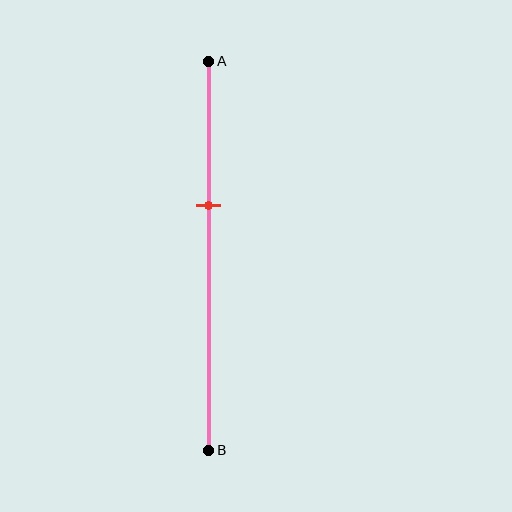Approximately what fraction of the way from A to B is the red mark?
The red mark is approximately 35% of the way from A to B.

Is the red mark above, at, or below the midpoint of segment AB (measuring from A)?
The red mark is above the midpoint of segment AB.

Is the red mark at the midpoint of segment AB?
No, the mark is at about 35% from A, not at the 50% midpoint.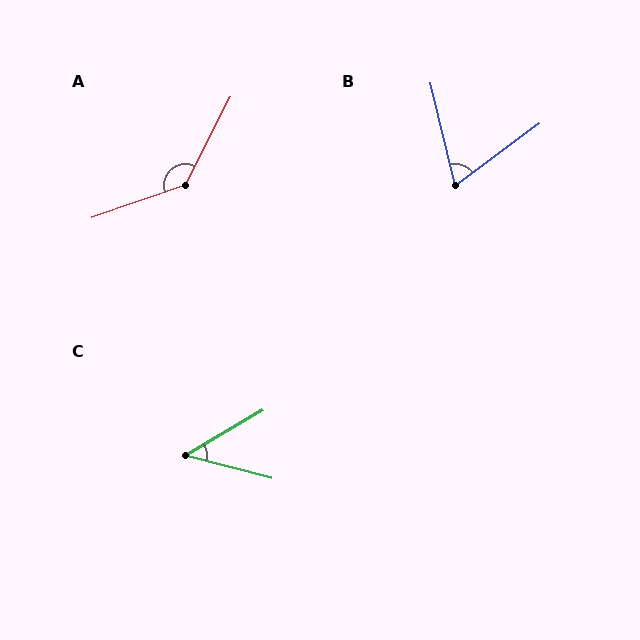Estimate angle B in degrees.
Approximately 67 degrees.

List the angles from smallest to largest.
C (45°), B (67°), A (137°).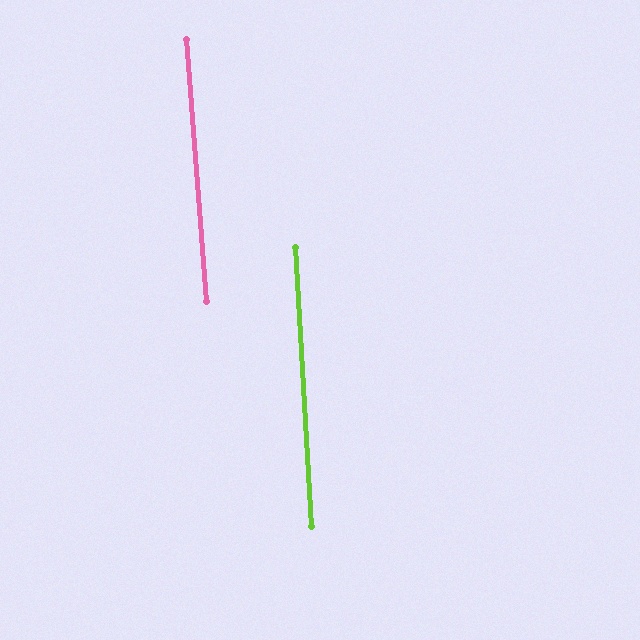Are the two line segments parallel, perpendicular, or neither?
Parallel — their directions differ by only 1.2°.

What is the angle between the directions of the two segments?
Approximately 1 degree.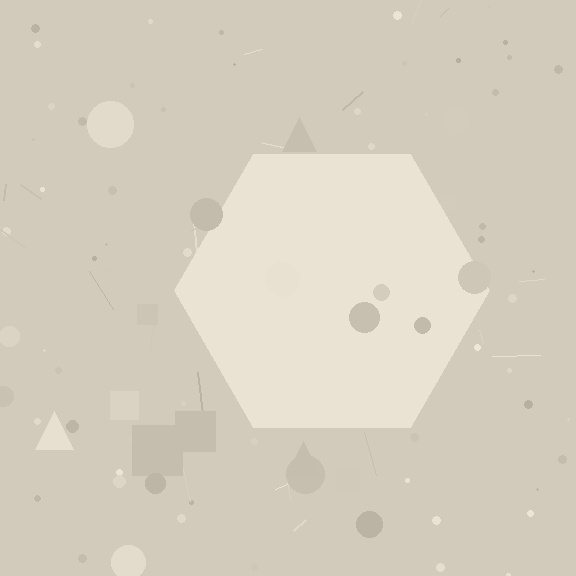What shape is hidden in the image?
A hexagon is hidden in the image.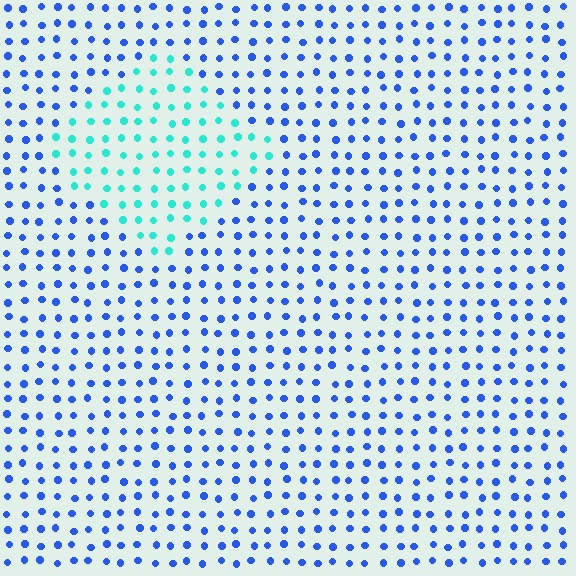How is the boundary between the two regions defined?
The boundary is defined purely by a slight shift in hue (about 53 degrees). Spacing, size, and orientation are identical on both sides.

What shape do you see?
I see a diamond.